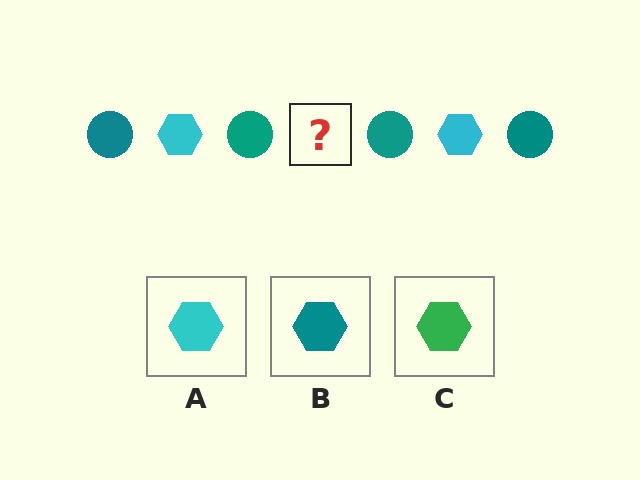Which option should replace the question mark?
Option A.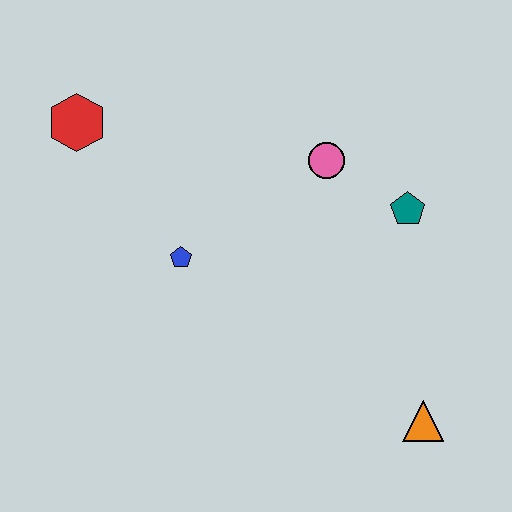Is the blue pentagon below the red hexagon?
Yes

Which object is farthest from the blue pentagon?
The orange triangle is farthest from the blue pentagon.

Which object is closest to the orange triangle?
The teal pentagon is closest to the orange triangle.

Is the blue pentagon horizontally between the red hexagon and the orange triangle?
Yes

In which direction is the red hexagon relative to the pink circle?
The red hexagon is to the left of the pink circle.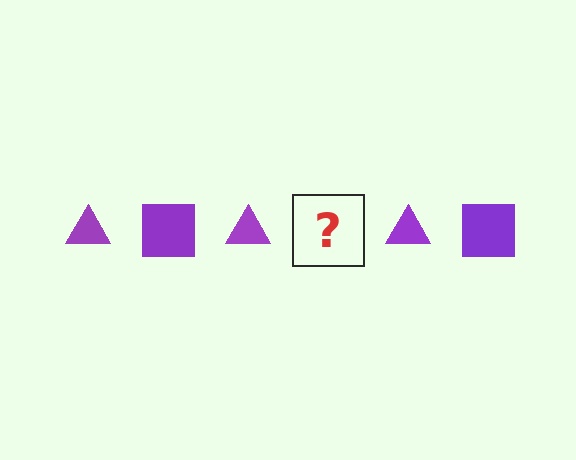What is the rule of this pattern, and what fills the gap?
The rule is that the pattern cycles through triangle, square shapes in purple. The gap should be filled with a purple square.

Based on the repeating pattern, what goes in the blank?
The blank should be a purple square.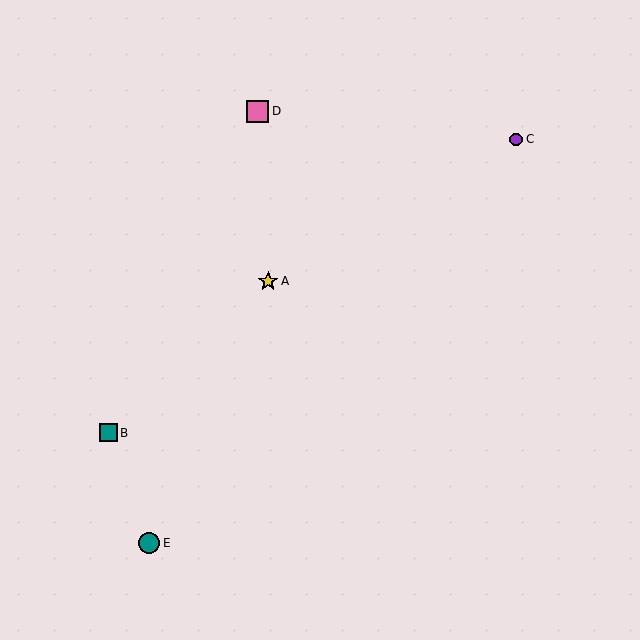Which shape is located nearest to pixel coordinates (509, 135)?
The purple circle (labeled C) at (516, 139) is nearest to that location.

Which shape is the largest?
The pink square (labeled D) is the largest.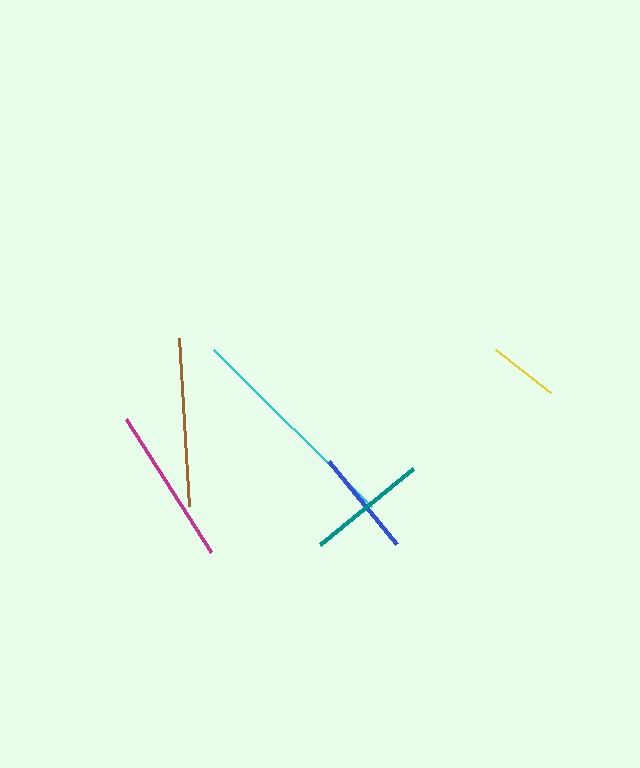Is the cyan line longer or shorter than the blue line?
The cyan line is longer than the blue line.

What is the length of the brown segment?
The brown segment is approximately 168 pixels long.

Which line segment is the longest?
The cyan line is the longest at approximately 223 pixels.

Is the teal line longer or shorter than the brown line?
The brown line is longer than the teal line.